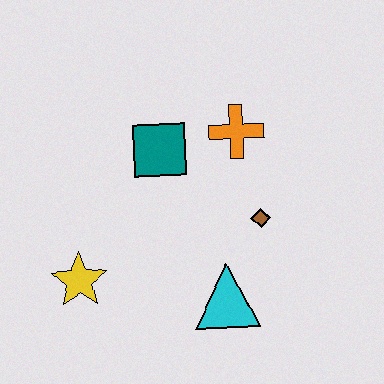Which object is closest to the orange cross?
The teal square is closest to the orange cross.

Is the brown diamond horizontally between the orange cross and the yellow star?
No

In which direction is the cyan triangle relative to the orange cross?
The cyan triangle is below the orange cross.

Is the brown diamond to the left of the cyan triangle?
No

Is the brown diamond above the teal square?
No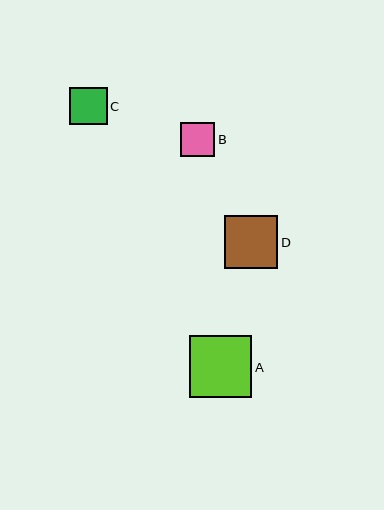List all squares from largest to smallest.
From largest to smallest: A, D, C, B.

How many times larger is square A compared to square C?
Square A is approximately 1.6 times the size of square C.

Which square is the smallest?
Square B is the smallest with a size of approximately 34 pixels.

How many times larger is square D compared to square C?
Square D is approximately 1.4 times the size of square C.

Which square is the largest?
Square A is the largest with a size of approximately 62 pixels.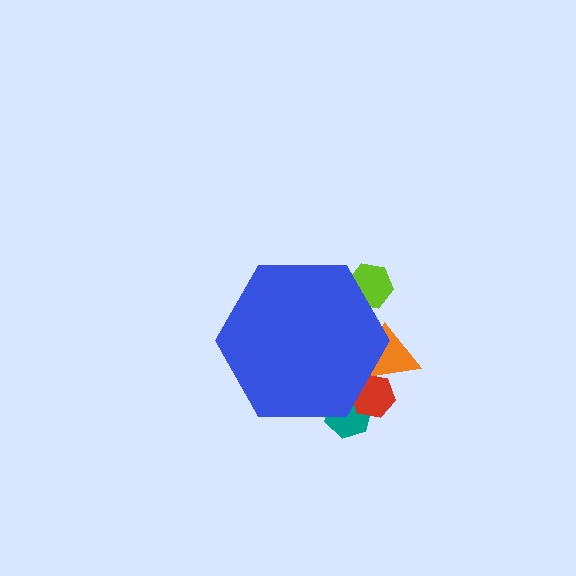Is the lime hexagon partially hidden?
Yes, the lime hexagon is partially hidden behind the blue hexagon.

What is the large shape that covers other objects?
A blue hexagon.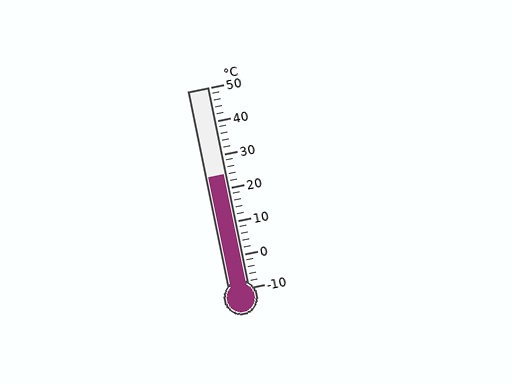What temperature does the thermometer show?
The thermometer shows approximately 24°C.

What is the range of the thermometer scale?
The thermometer scale ranges from -10°C to 50°C.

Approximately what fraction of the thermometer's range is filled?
The thermometer is filled to approximately 55% of its range.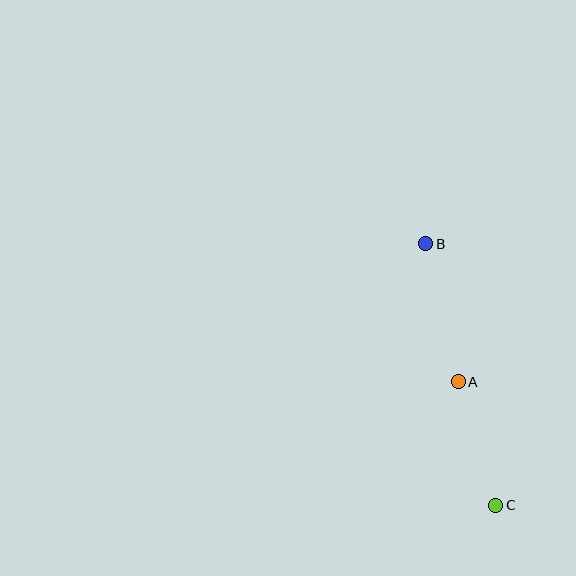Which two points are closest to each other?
Points A and C are closest to each other.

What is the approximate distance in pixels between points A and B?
The distance between A and B is approximately 142 pixels.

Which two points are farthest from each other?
Points B and C are farthest from each other.